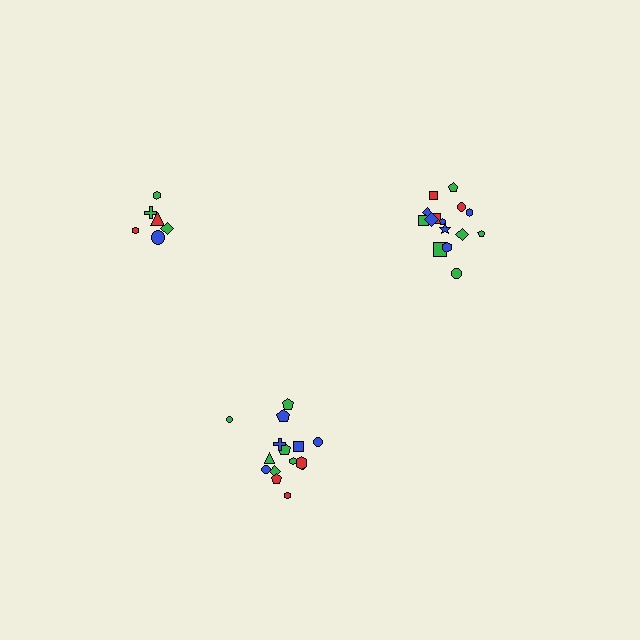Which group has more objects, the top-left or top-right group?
The top-right group.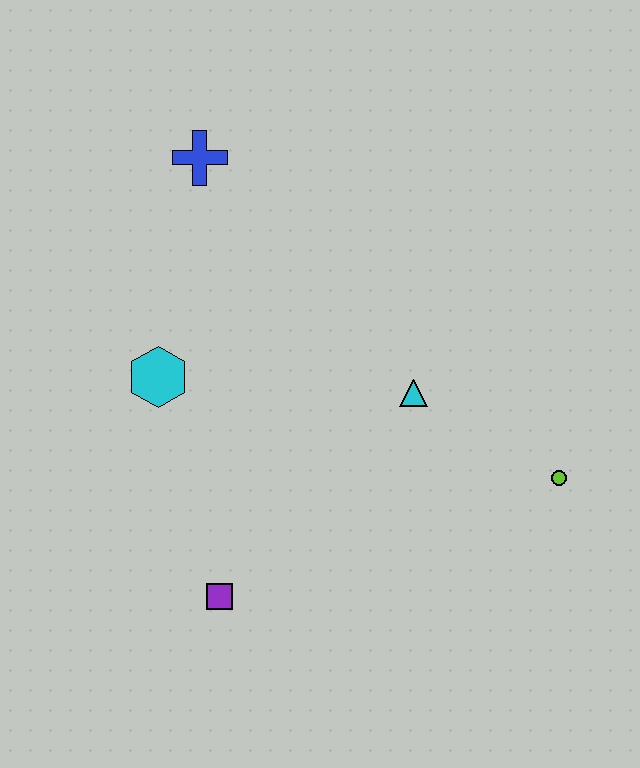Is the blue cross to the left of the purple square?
Yes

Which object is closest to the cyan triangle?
The lime circle is closest to the cyan triangle.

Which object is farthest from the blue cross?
The lime circle is farthest from the blue cross.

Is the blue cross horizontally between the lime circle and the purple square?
No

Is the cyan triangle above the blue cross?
No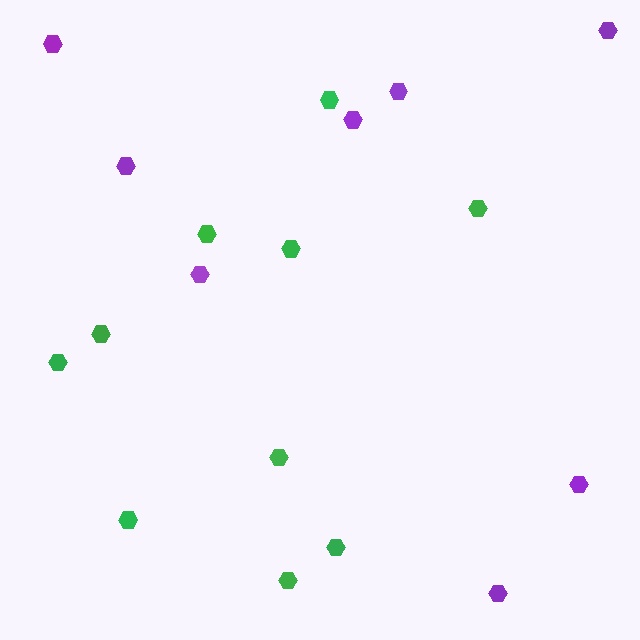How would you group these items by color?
There are 2 groups: one group of purple hexagons (8) and one group of green hexagons (10).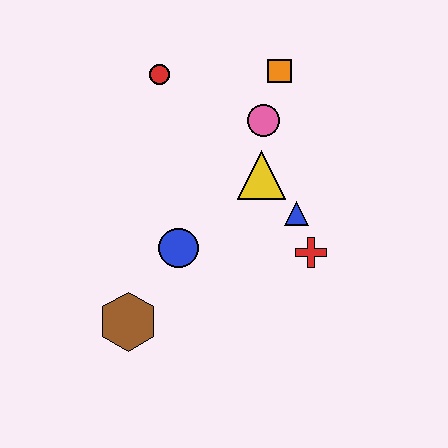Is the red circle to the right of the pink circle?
No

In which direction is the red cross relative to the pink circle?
The red cross is below the pink circle.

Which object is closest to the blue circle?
The brown hexagon is closest to the blue circle.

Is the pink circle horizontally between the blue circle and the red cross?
Yes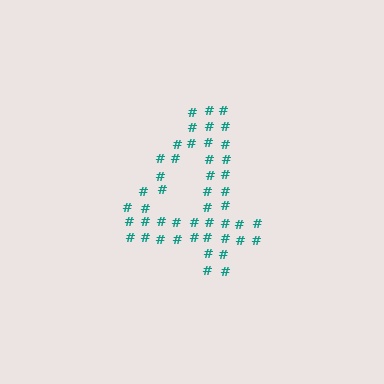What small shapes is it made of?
It is made of small hash symbols.